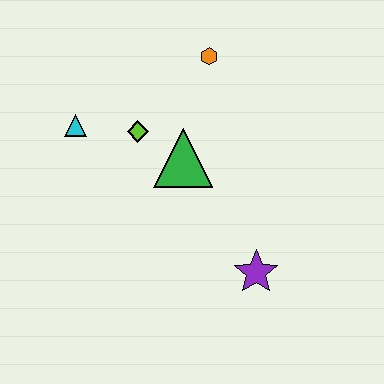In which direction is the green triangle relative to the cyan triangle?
The green triangle is to the right of the cyan triangle.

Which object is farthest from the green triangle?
The purple star is farthest from the green triangle.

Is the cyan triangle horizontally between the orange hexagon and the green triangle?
No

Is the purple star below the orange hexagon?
Yes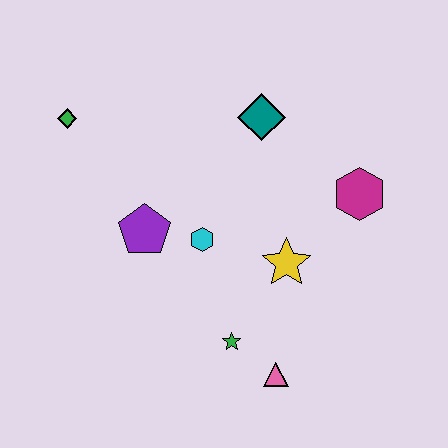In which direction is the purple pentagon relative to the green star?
The purple pentagon is above the green star.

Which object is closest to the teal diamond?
The magenta hexagon is closest to the teal diamond.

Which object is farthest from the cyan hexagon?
The green diamond is farthest from the cyan hexagon.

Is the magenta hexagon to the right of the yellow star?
Yes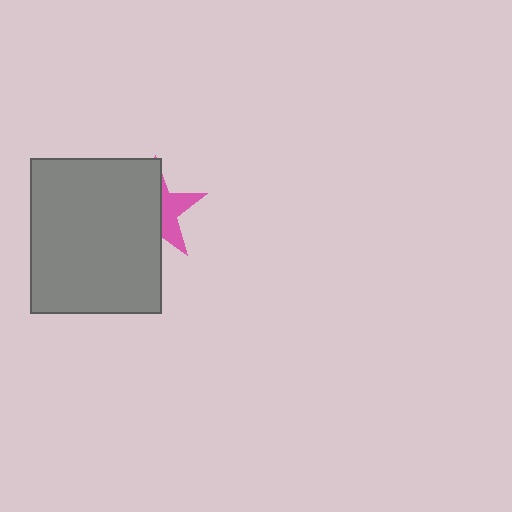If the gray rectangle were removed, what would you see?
You would see the complete pink star.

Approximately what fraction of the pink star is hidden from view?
Roughly 62% of the pink star is hidden behind the gray rectangle.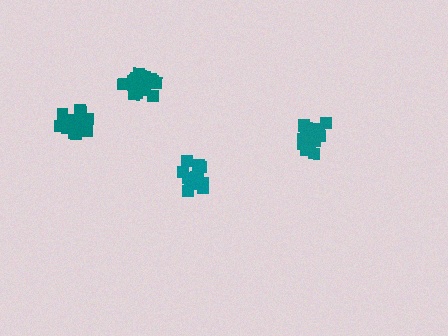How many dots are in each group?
Group 1: 16 dots, Group 2: 14 dots, Group 3: 20 dots, Group 4: 15 dots (65 total).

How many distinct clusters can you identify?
There are 4 distinct clusters.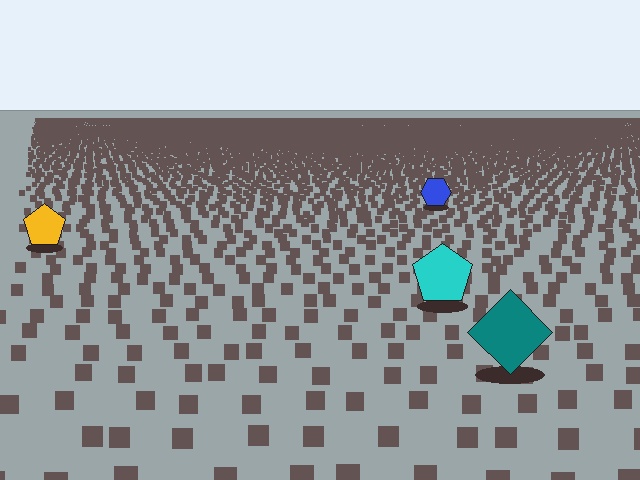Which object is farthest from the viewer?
The blue hexagon is farthest from the viewer. It appears smaller and the ground texture around it is denser.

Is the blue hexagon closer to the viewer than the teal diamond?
No. The teal diamond is closer — you can tell from the texture gradient: the ground texture is coarser near it.